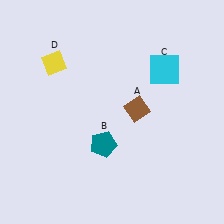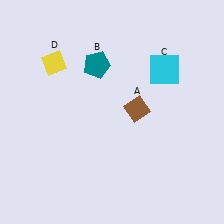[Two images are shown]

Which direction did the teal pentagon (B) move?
The teal pentagon (B) moved up.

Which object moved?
The teal pentagon (B) moved up.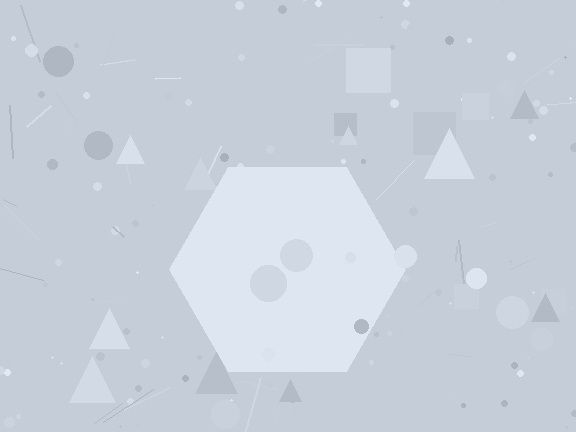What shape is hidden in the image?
A hexagon is hidden in the image.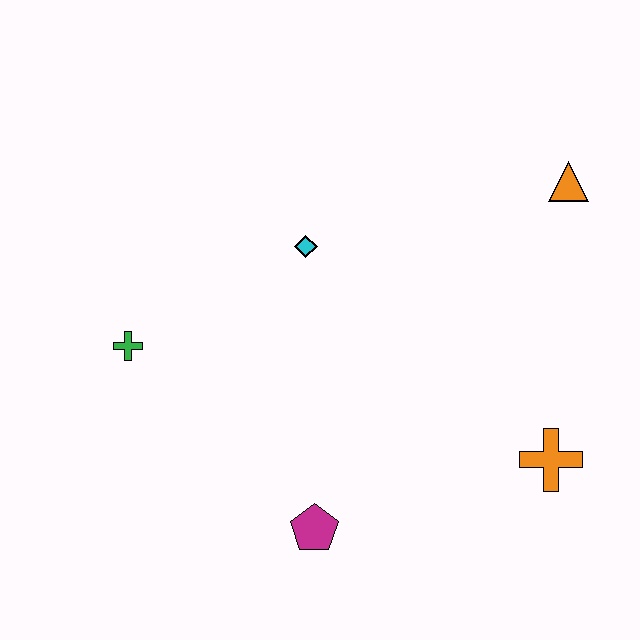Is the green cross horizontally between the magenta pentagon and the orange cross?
No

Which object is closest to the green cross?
The cyan diamond is closest to the green cross.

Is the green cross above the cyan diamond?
No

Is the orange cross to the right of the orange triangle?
No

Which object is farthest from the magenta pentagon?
The orange triangle is farthest from the magenta pentagon.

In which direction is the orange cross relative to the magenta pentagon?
The orange cross is to the right of the magenta pentagon.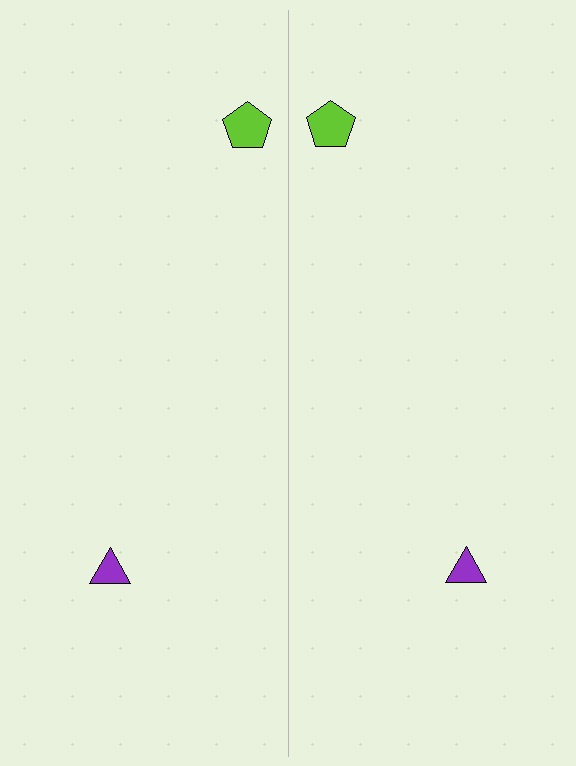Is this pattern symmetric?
Yes, this pattern has bilateral (reflection) symmetry.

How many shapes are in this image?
There are 4 shapes in this image.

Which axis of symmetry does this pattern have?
The pattern has a vertical axis of symmetry running through the center of the image.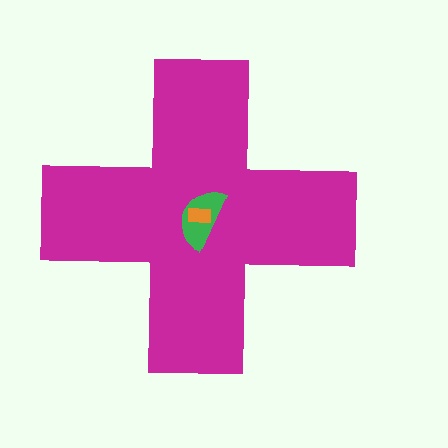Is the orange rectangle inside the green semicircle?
Yes.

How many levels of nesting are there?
3.